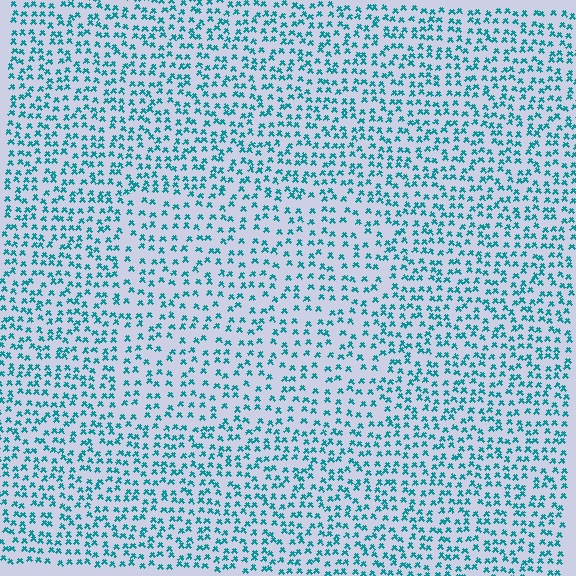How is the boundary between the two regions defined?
The boundary is defined by a change in element density (approximately 1.5x ratio). All elements are the same color, size, and shape.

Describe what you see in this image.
The image contains small teal elements arranged at two different densities. A rectangle-shaped region is visible where the elements are less densely packed than the surrounding area.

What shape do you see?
I see a rectangle.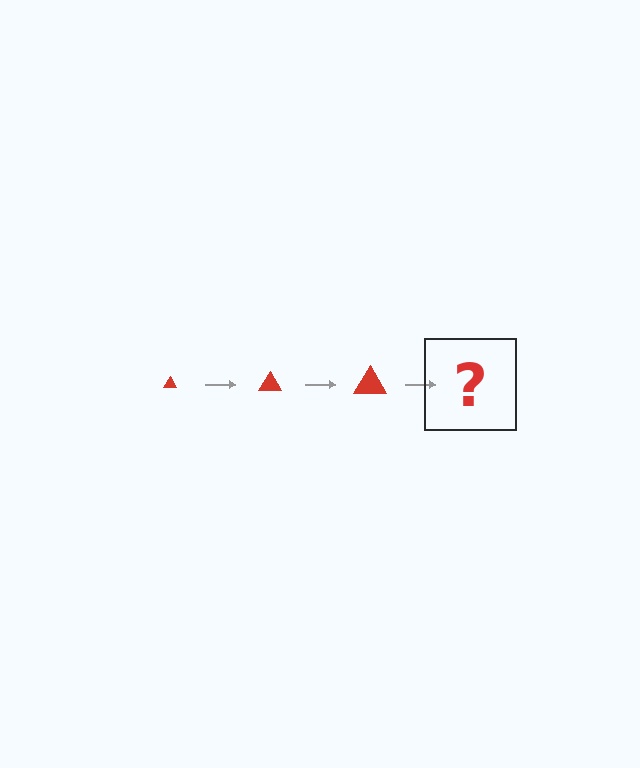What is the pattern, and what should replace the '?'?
The pattern is that the triangle gets progressively larger each step. The '?' should be a red triangle, larger than the previous one.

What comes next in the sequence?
The next element should be a red triangle, larger than the previous one.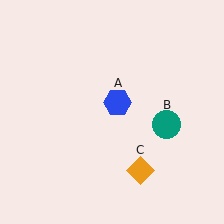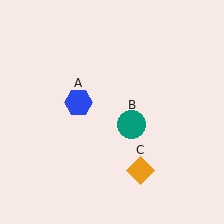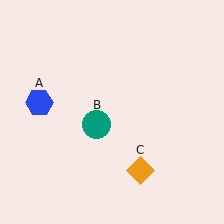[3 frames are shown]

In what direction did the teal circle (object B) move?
The teal circle (object B) moved left.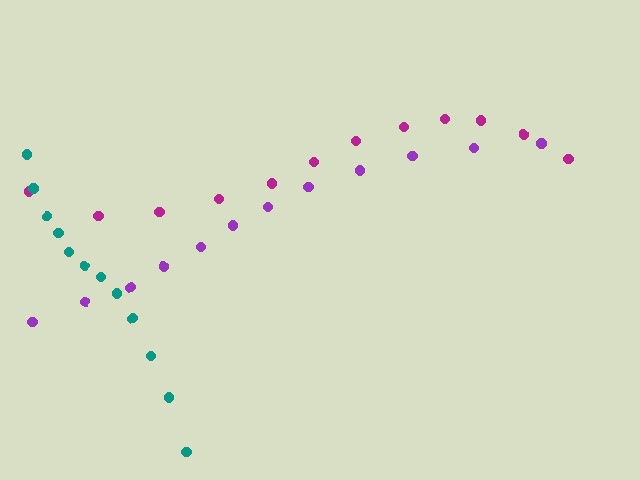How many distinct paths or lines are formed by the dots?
There are 3 distinct paths.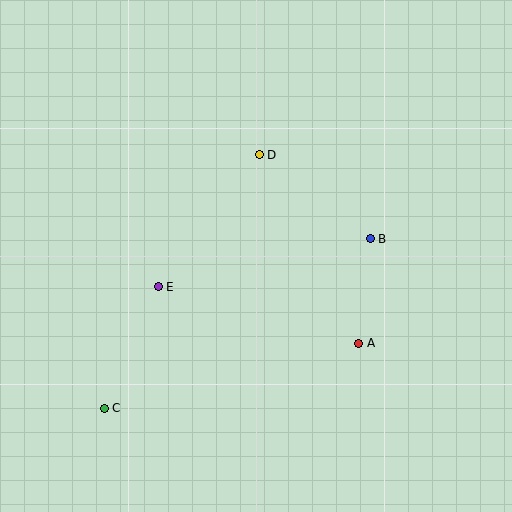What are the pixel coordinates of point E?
Point E is at (158, 287).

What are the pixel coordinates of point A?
Point A is at (359, 343).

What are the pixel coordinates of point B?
Point B is at (370, 239).